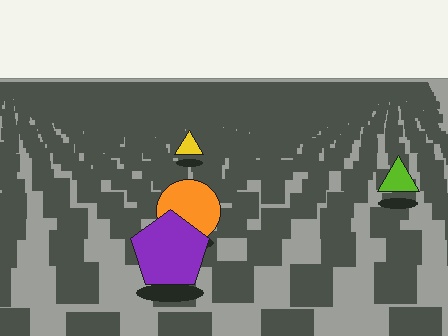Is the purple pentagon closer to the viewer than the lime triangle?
Yes. The purple pentagon is closer — you can tell from the texture gradient: the ground texture is coarser near it.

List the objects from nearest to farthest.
From nearest to farthest: the purple pentagon, the orange circle, the lime triangle, the yellow triangle.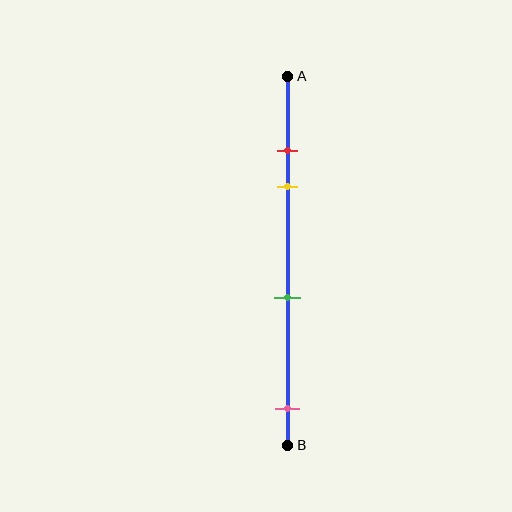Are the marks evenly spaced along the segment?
No, the marks are not evenly spaced.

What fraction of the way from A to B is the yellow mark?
The yellow mark is approximately 30% (0.3) of the way from A to B.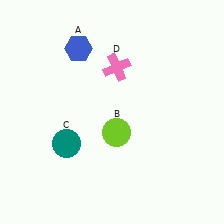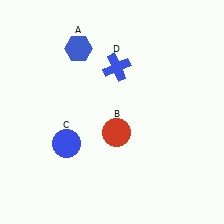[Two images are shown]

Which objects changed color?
B changed from lime to red. C changed from teal to blue. D changed from pink to blue.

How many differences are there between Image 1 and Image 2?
There are 3 differences between the two images.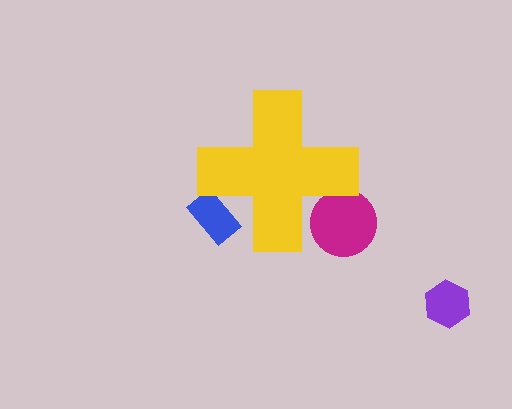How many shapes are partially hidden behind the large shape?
2 shapes are partially hidden.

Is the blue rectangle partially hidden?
Yes, the blue rectangle is partially hidden behind the yellow cross.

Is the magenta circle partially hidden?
Yes, the magenta circle is partially hidden behind the yellow cross.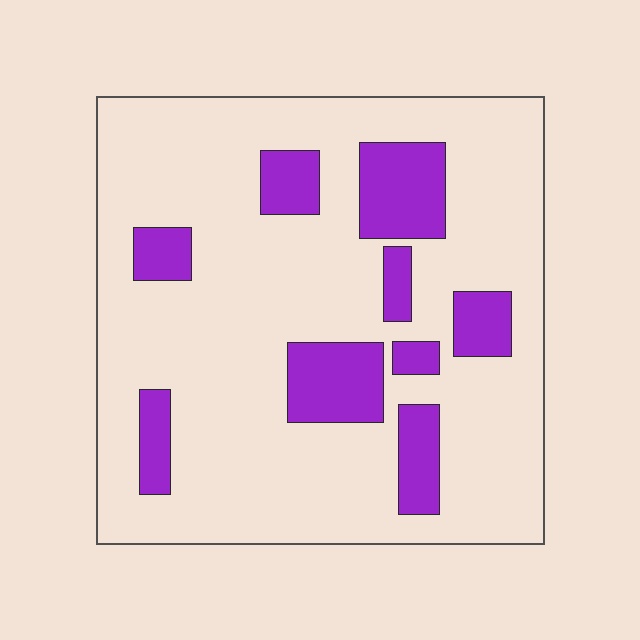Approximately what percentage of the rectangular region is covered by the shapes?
Approximately 20%.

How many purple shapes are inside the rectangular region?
9.